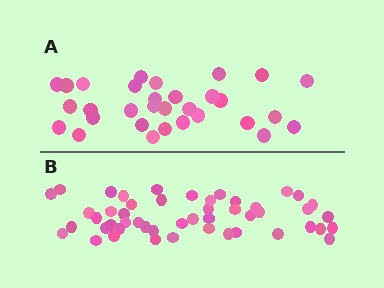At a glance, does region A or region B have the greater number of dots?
Region B (the bottom region) has more dots.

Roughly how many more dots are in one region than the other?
Region B has approximately 20 more dots than region A.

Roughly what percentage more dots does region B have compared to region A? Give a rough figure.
About 60% more.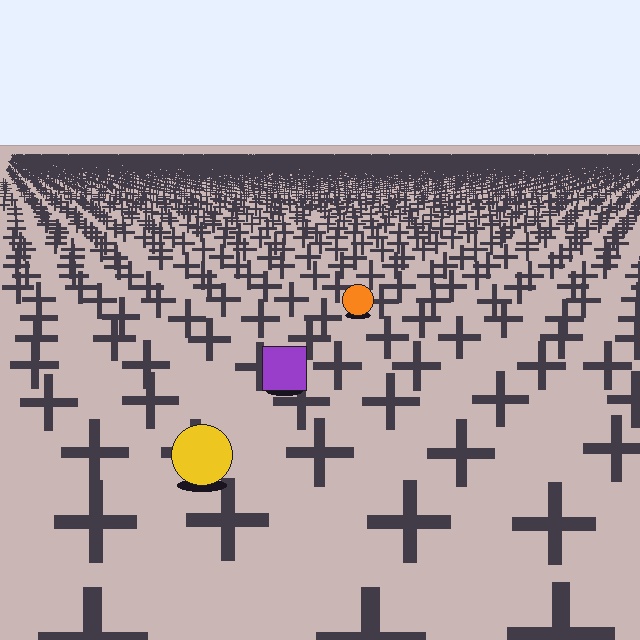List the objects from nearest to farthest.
From nearest to farthest: the yellow circle, the purple square, the orange circle.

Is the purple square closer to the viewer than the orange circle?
Yes. The purple square is closer — you can tell from the texture gradient: the ground texture is coarser near it.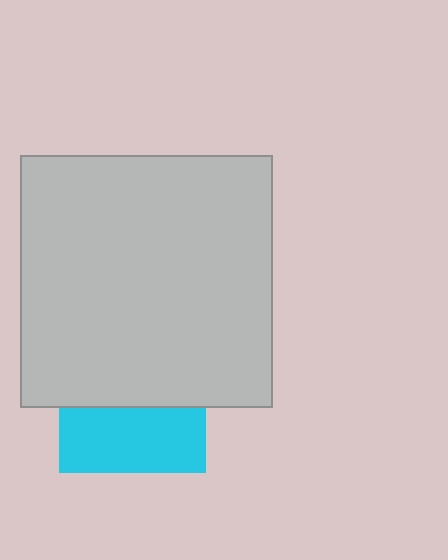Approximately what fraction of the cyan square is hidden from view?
Roughly 55% of the cyan square is hidden behind the light gray square.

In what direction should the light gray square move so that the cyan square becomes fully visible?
The light gray square should move up. That is the shortest direction to clear the overlap and leave the cyan square fully visible.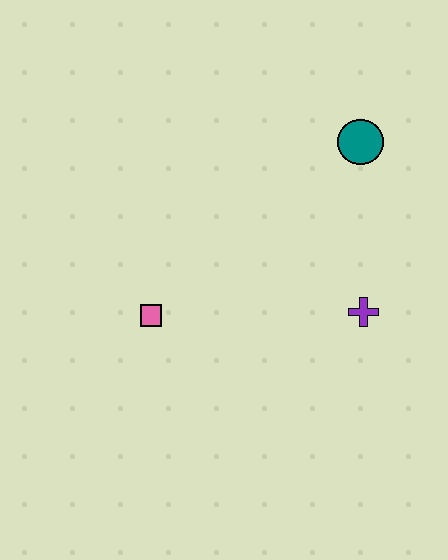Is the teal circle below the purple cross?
No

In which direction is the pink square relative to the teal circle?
The pink square is to the left of the teal circle.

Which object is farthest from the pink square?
The teal circle is farthest from the pink square.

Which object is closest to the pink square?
The purple cross is closest to the pink square.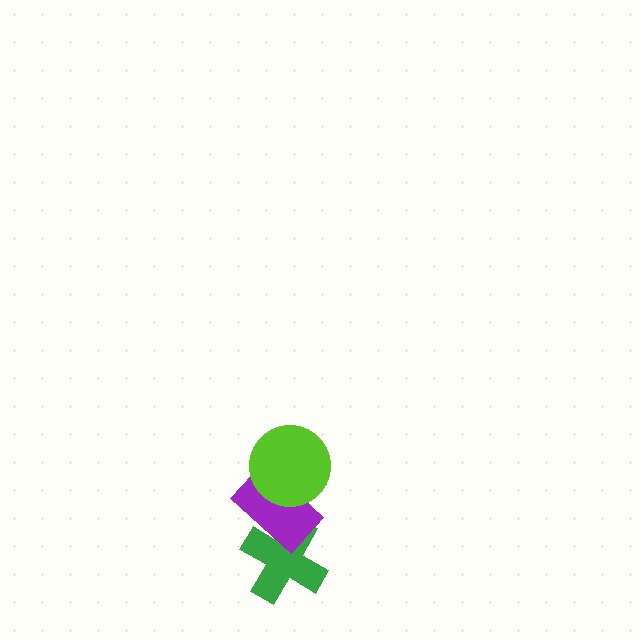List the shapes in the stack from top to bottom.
From top to bottom: the lime circle, the purple rectangle, the green cross.